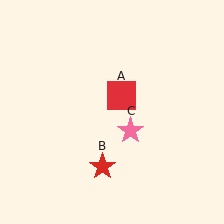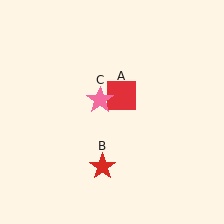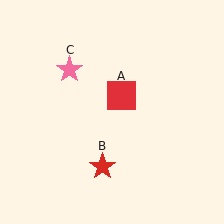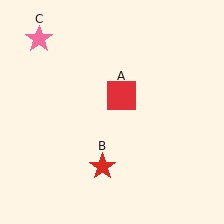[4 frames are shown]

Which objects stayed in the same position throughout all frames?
Red square (object A) and red star (object B) remained stationary.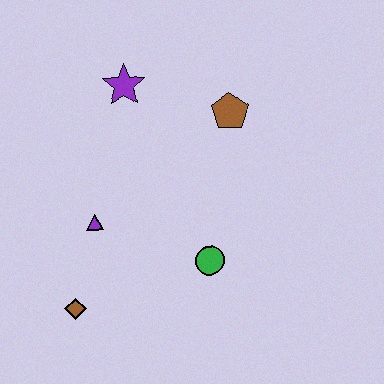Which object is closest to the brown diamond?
The purple triangle is closest to the brown diamond.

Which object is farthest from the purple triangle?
The brown pentagon is farthest from the purple triangle.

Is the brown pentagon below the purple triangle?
No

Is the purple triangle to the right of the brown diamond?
Yes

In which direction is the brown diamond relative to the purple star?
The brown diamond is below the purple star.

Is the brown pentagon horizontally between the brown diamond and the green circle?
No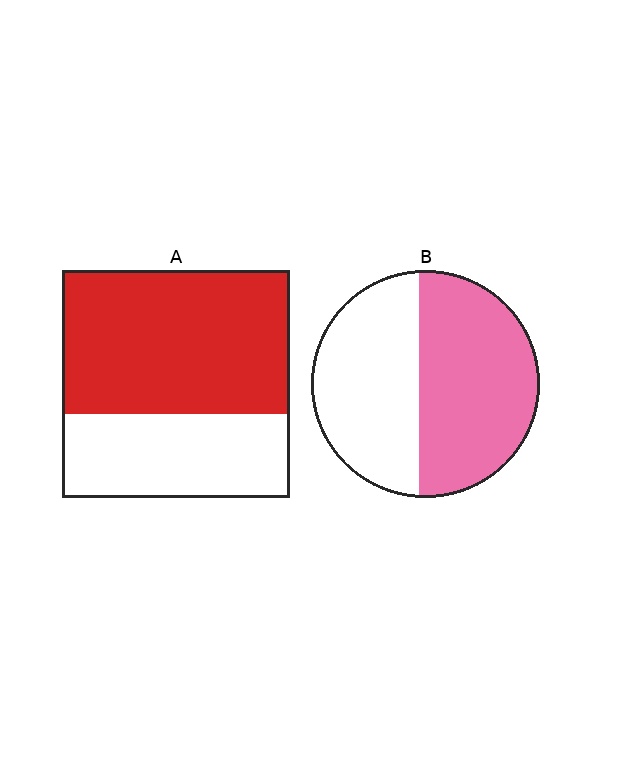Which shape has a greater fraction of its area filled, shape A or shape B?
Shape A.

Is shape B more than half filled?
Roughly half.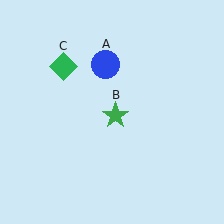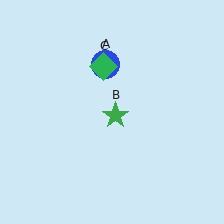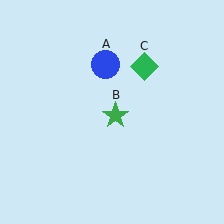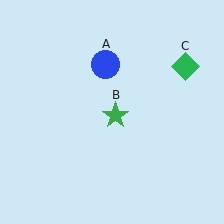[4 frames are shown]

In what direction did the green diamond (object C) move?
The green diamond (object C) moved right.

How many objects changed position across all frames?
1 object changed position: green diamond (object C).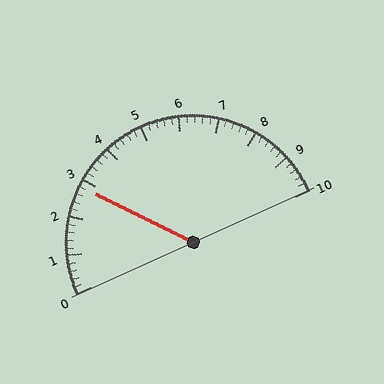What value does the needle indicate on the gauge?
The needle indicates approximately 2.8.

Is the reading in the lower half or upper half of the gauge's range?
The reading is in the lower half of the range (0 to 10).